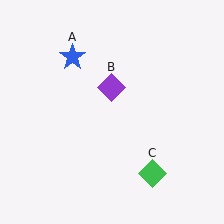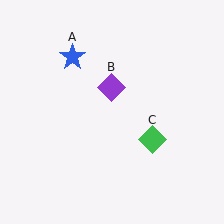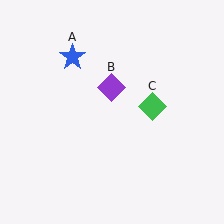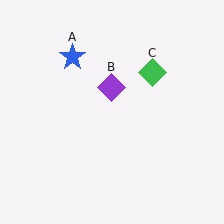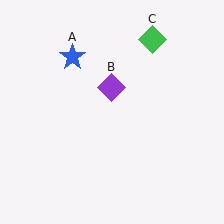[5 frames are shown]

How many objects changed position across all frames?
1 object changed position: green diamond (object C).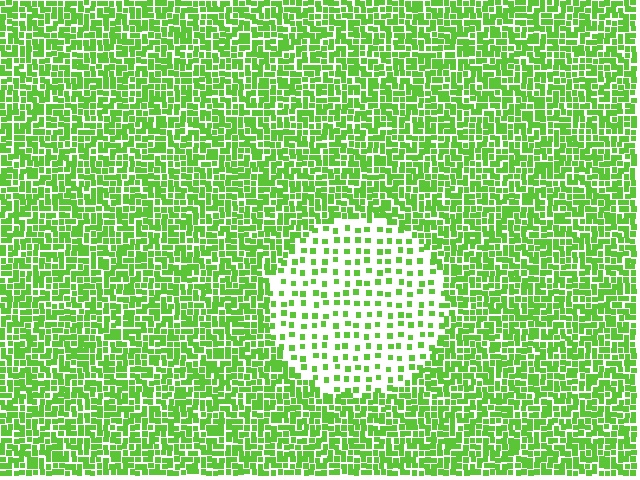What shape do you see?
I see a circle.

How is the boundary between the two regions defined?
The boundary is defined by a change in element density (approximately 2.8x ratio). All elements are the same color, size, and shape.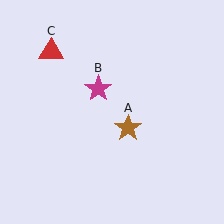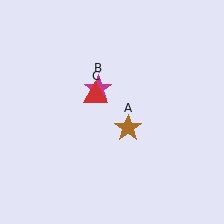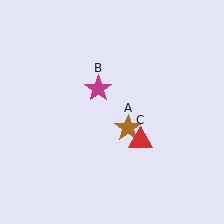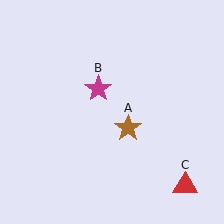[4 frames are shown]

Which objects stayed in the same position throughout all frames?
Brown star (object A) and magenta star (object B) remained stationary.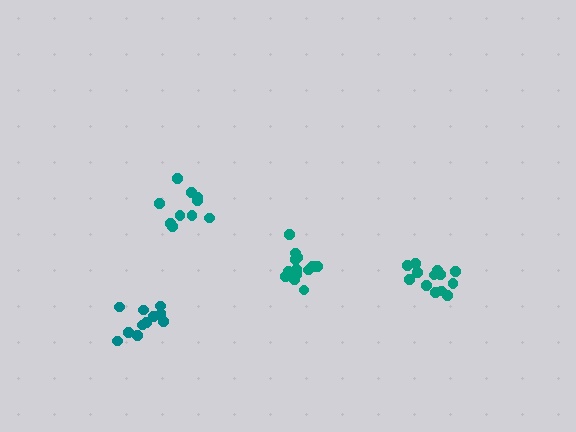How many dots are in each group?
Group 1: 10 dots, Group 2: 13 dots, Group 3: 13 dots, Group 4: 11 dots (47 total).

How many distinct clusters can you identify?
There are 4 distinct clusters.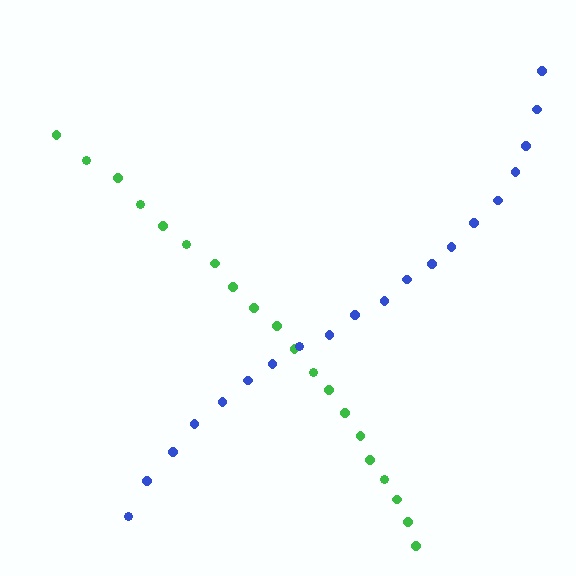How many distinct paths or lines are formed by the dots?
There are 2 distinct paths.